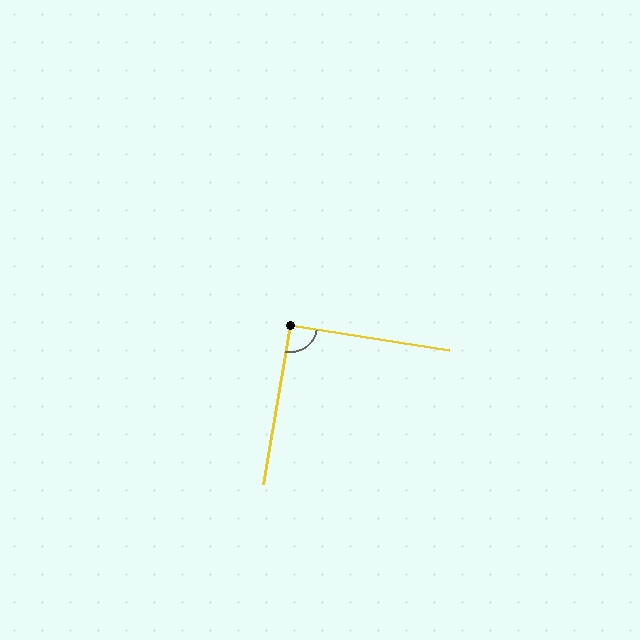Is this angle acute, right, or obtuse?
It is approximately a right angle.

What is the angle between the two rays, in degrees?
Approximately 91 degrees.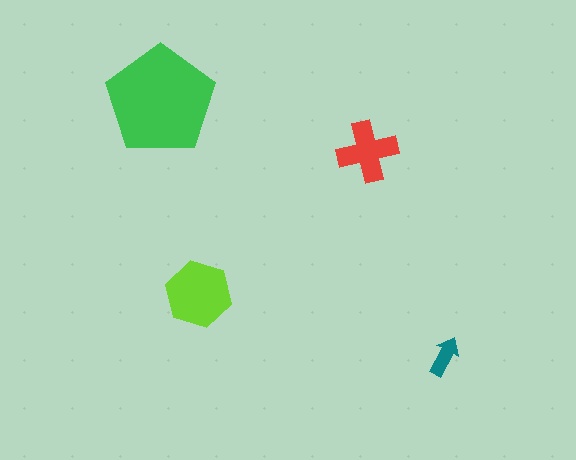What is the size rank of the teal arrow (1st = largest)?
4th.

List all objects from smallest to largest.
The teal arrow, the red cross, the lime hexagon, the green pentagon.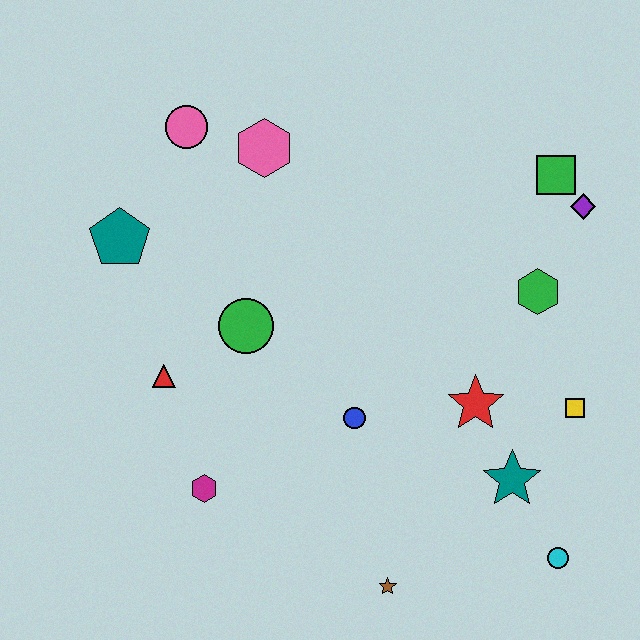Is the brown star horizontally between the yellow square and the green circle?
Yes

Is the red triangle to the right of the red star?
No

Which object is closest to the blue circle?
The red star is closest to the blue circle.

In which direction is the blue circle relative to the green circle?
The blue circle is to the right of the green circle.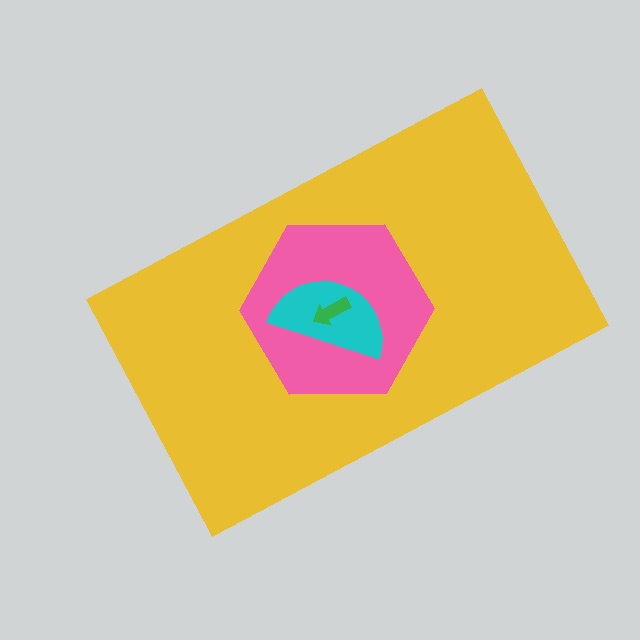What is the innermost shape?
The green arrow.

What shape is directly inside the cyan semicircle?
The green arrow.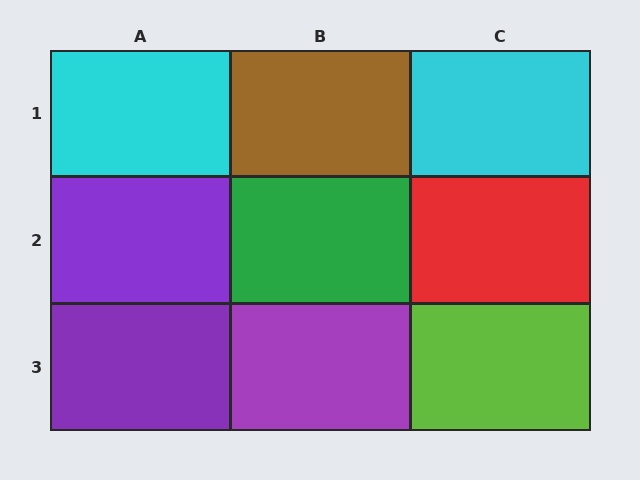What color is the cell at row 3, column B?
Purple.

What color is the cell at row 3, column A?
Purple.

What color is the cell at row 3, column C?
Lime.